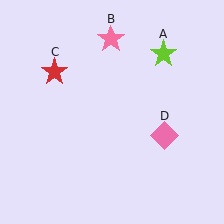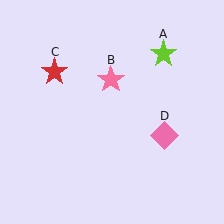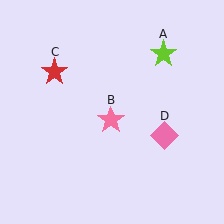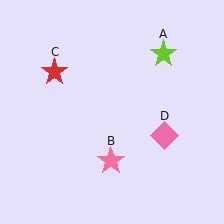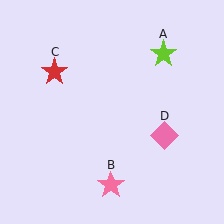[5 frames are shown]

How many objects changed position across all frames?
1 object changed position: pink star (object B).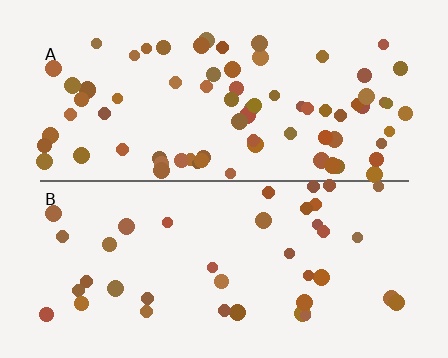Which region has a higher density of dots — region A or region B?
A (the top).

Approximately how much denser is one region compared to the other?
Approximately 1.9× — region A over region B.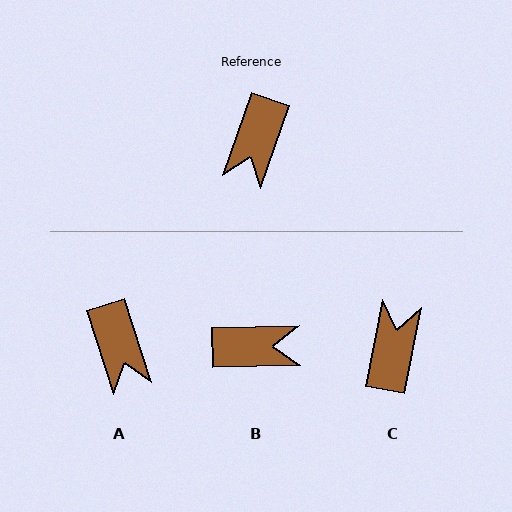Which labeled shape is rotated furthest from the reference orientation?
C, about 172 degrees away.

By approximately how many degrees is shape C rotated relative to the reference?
Approximately 172 degrees clockwise.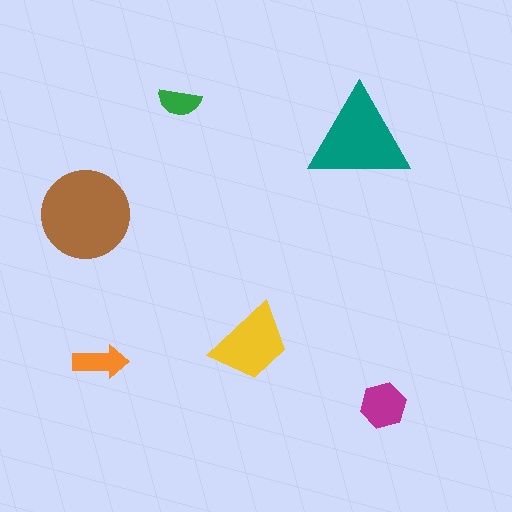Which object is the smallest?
The green semicircle.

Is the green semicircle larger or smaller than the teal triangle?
Smaller.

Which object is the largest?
The brown circle.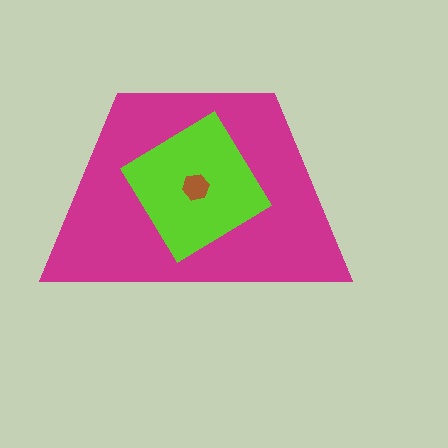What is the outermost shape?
The magenta trapezoid.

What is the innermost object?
The brown hexagon.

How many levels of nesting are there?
3.